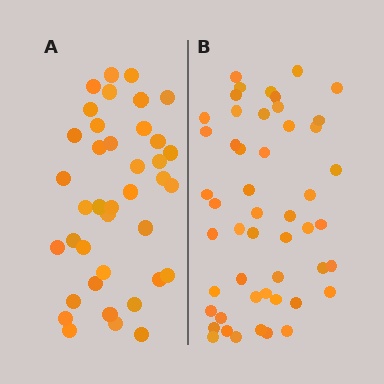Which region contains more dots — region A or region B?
Region B (the right region) has more dots.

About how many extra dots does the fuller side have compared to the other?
Region B has roughly 12 or so more dots than region A.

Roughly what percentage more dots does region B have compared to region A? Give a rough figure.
About 30% more.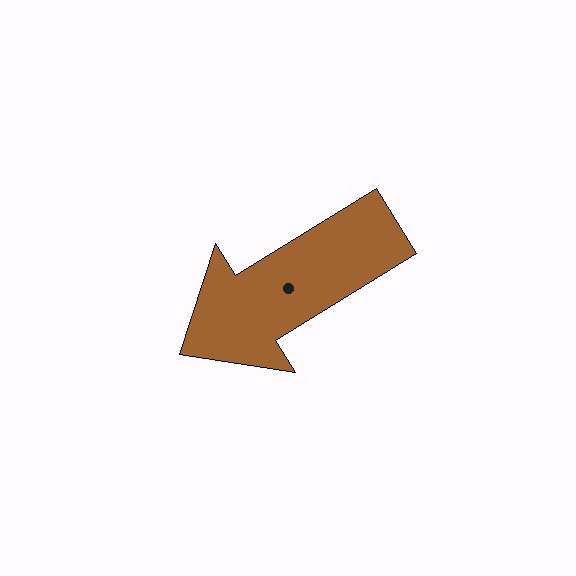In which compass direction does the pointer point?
Southwest.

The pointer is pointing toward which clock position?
Roughly 8 o'clock.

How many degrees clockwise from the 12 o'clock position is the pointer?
Approximately 238 degrees.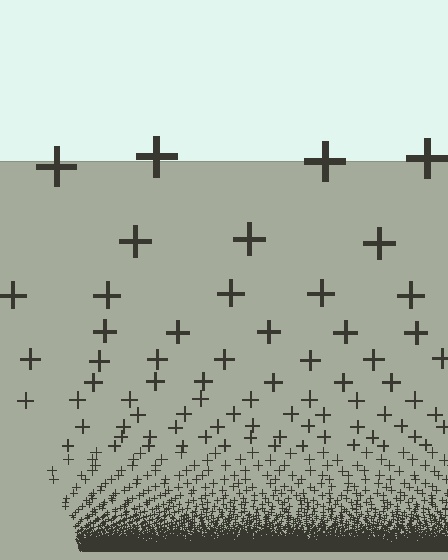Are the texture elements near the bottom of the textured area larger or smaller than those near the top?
Smaller. The gradient is inverted — elements near the bottom are smaller and denser.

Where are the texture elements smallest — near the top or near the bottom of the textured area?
Near the bottom.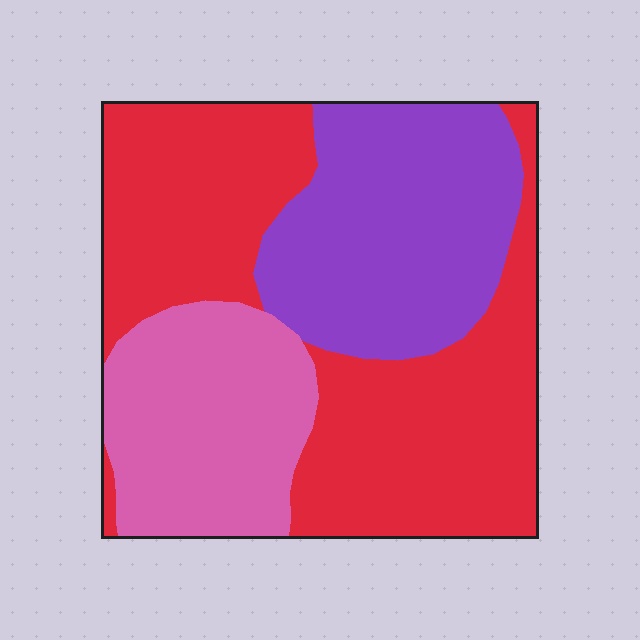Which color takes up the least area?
Pink, at roughly 25%.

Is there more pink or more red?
Red.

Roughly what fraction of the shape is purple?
Purple takes up about one quarter (1/4) of the shape.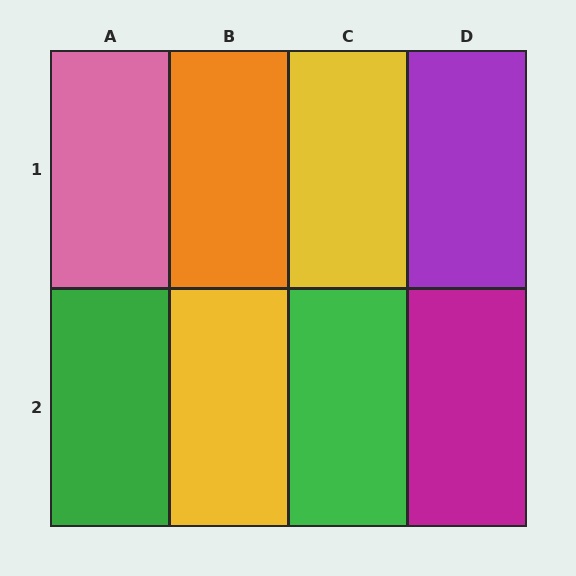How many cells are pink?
1 cell is pink.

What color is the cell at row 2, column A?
Green.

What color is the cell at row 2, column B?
Yellow.